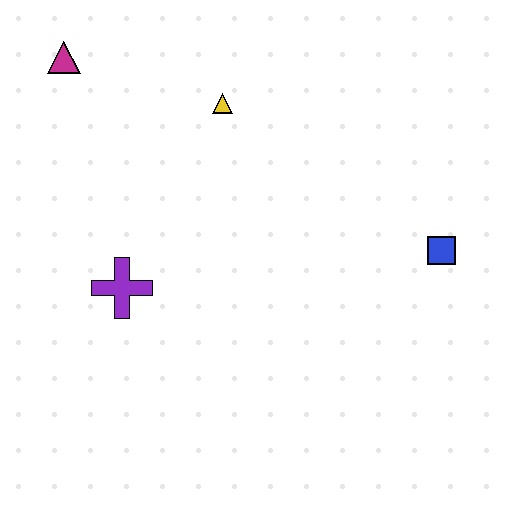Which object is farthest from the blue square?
The magenta triangle is farthest from the blue square.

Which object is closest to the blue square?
The yellow triangle is closest to the blue square.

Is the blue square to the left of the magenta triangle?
No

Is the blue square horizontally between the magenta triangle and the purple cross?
No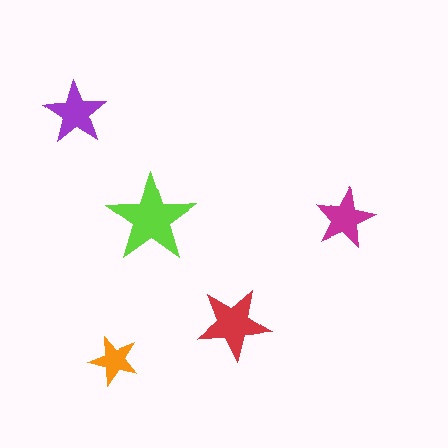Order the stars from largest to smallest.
the lime one, the red one, the purple one, the magenta one, the orange one.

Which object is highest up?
The purple star is topmost.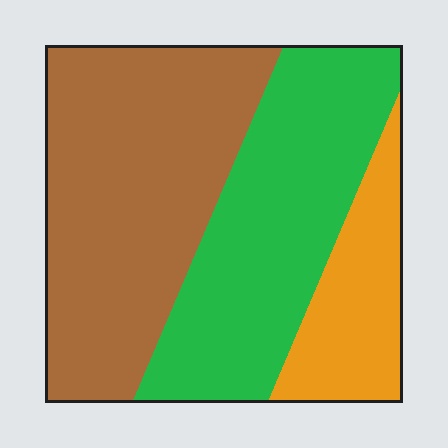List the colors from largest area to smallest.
From largest to smallest: brown, green, orange.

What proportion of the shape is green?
Green covers about 40% of the shape.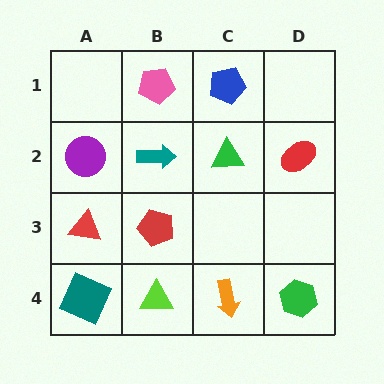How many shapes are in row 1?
2 shapes.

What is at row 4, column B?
A lime triangle.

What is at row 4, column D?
A green hexagon.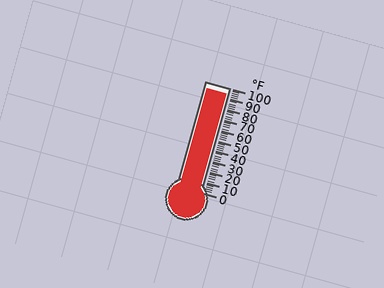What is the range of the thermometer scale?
The thermometer scale ranges from 0°F to 100°F.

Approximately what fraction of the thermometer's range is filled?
The thermometer is filled to approximately 95% of its range.